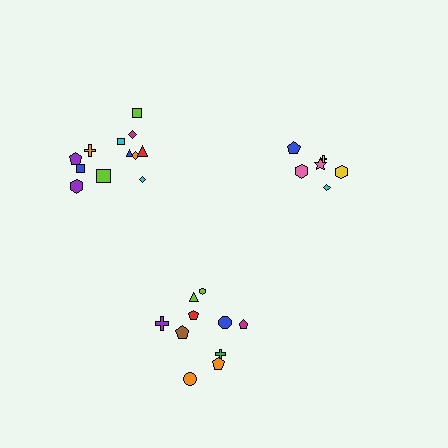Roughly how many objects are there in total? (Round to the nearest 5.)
Roughly 30 objects in total.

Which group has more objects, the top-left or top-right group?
The top-left group.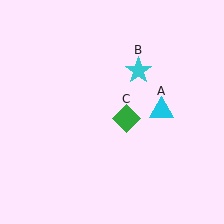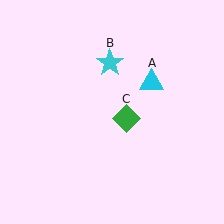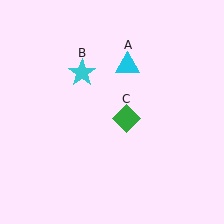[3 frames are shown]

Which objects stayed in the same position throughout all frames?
Green diamond (object C) remained stationary.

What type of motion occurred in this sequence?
The cyan triangle (object A), cyan star (object B) rotated counterclockwise around the center of the scene.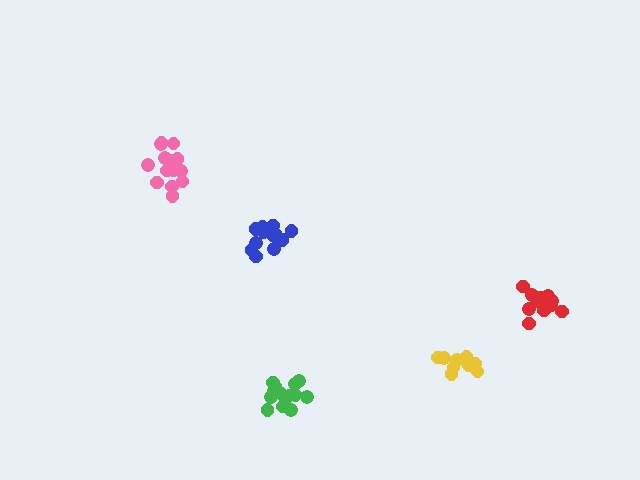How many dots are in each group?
Group 1: 15 dots, Group 2: 13 dots, Group 3: 14 dots, Group 4: 12 dots, Group 5: 10 dots (64 total).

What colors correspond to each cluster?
The clusters are colored: green, blue, pink, red, yellow.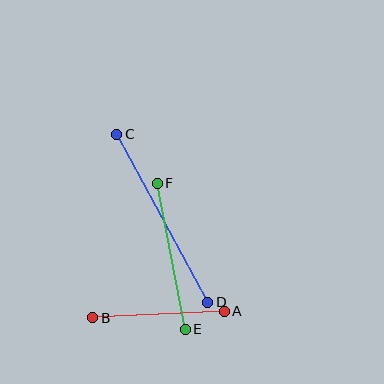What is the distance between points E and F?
The distance is approximately 149 pixels.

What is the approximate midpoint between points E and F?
The midpoint is at approximately (171, 256) pixels.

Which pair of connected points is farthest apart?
Points C and D are farthest apart.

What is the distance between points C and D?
The distance is approximately 191 pixels.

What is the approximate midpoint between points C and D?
The midpoint is at approximately (162, 218) pixels.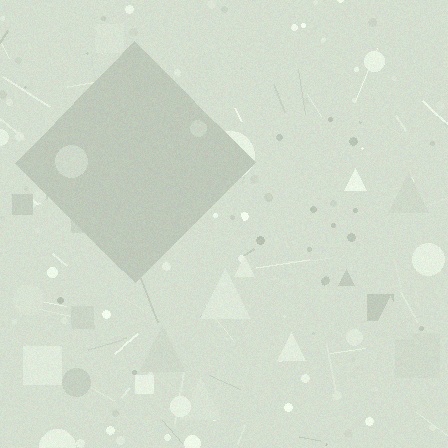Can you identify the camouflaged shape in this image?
The camouflaged shape is a diamond.